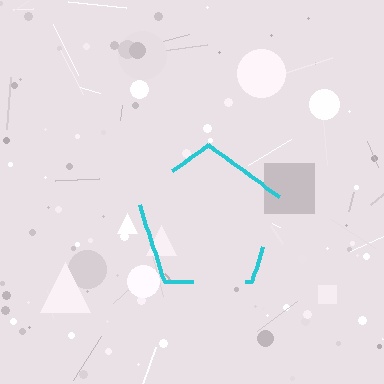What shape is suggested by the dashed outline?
The dashed outline suggests a pentagon.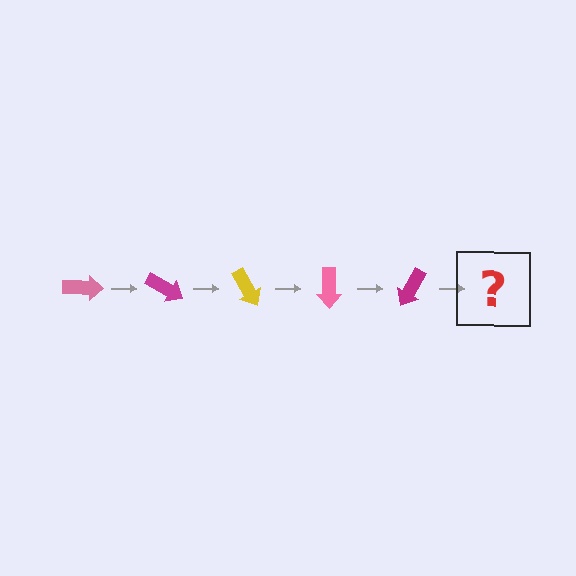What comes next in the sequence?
The next element should be a yellow arrow, rotated 150 degrees from the start.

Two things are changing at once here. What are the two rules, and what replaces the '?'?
The two rules are that it rotates 30 degrees each step and the color cycles through pink, magenta, and yellow. The '?' should be a yellow arrow, rotated 150 degrees from the start.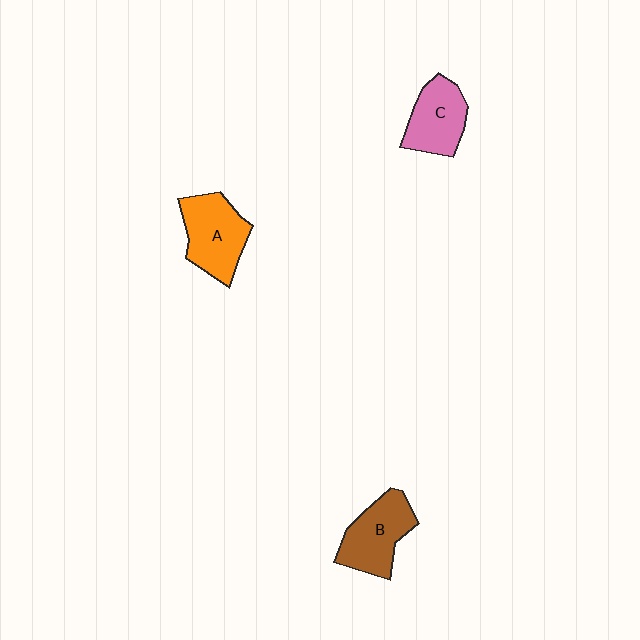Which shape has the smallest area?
Shape C (pink).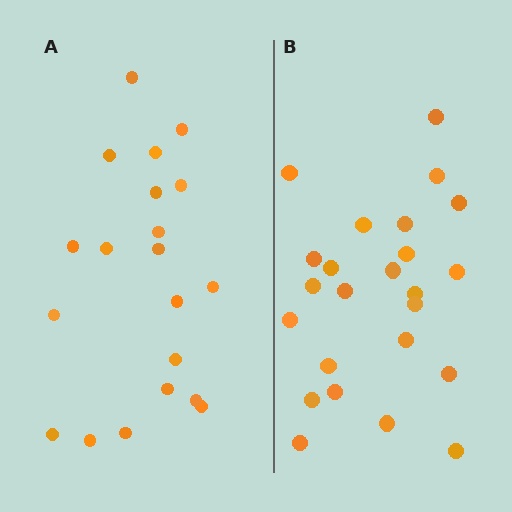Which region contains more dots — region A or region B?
Region B (the right region) has more dots.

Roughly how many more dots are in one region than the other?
Region B has about 4 more dots than region A.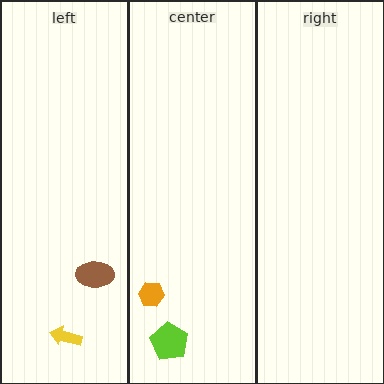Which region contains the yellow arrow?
The left region.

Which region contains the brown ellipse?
The left region.